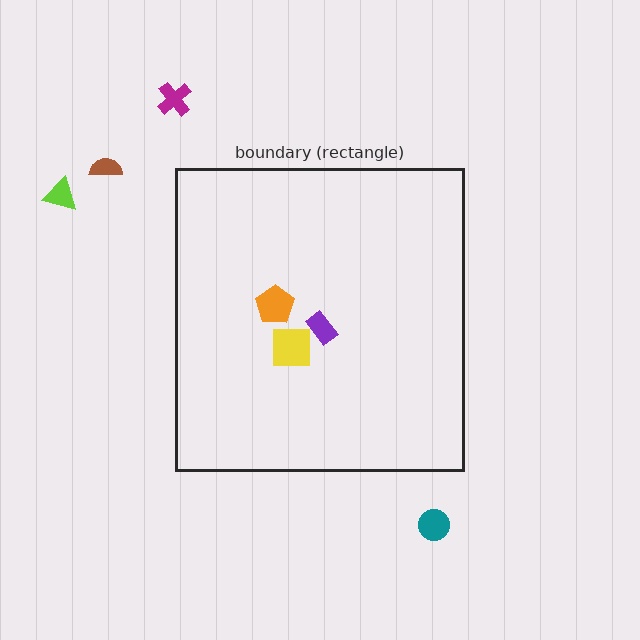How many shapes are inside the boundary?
3 inside, 4 outside.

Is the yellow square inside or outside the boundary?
Inside.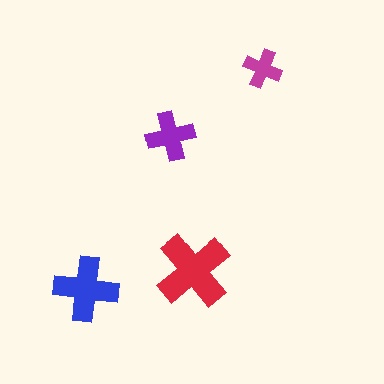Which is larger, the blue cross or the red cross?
The red one.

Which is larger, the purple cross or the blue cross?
The blue one.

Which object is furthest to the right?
The magenta cross is rightmost.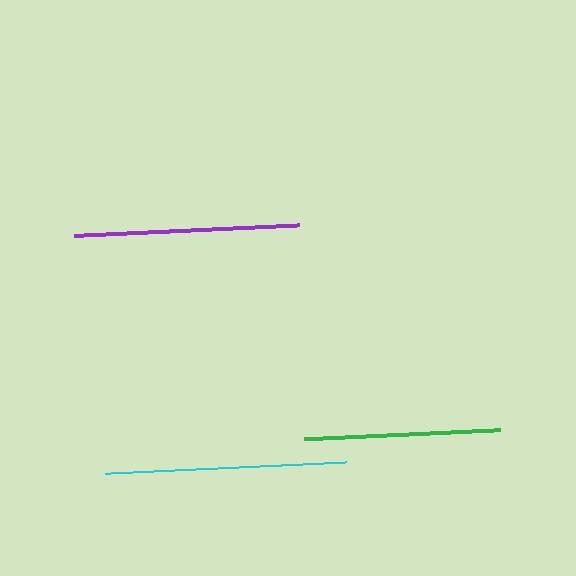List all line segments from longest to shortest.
From longest to shortest: cyan, purple, green.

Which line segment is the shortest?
The green line is the shortest at approximately 196 pixels.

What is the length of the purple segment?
The purple segment is approximately 225 pixels long.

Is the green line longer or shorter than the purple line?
The purple line is longer than the green line.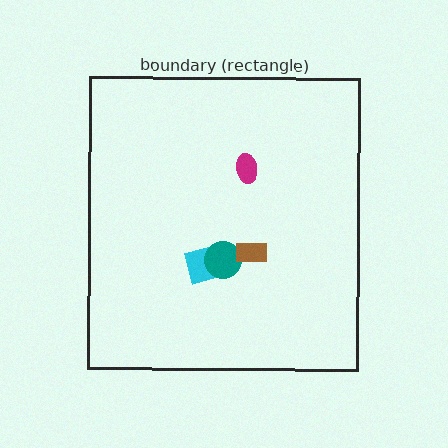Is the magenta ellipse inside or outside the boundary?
Inside.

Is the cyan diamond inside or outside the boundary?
Inside.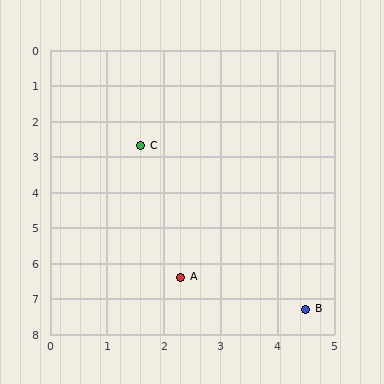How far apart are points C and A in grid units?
Points C and A are about 3.8 grid units apart.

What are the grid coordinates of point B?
Point B is at approximately (4.5, 7.3).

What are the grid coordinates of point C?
Point C is at approximately (1.6, 2.7).